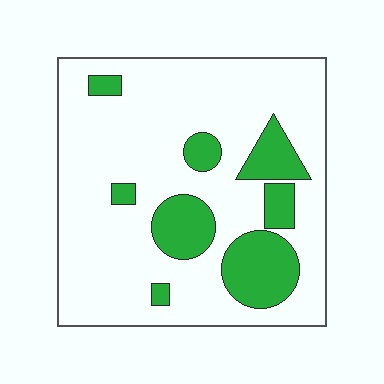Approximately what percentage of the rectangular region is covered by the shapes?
Approximately 20%.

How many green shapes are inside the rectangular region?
8.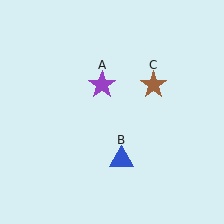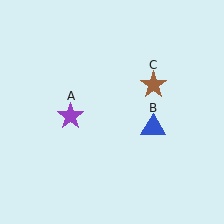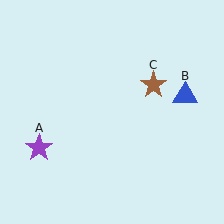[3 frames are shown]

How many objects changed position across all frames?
2 objects changed position: purple star (object A), blue triangle (object B).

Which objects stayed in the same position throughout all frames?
Brown star (object C) remained stationary.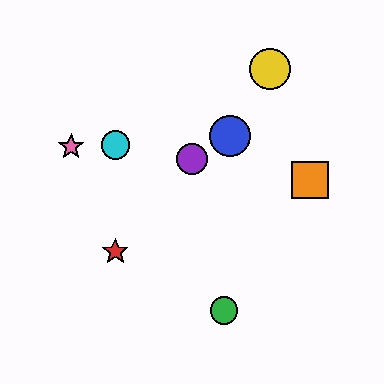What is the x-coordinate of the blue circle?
The blue circle is at x≈230.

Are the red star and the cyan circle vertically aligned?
Yes, both are at x≈115.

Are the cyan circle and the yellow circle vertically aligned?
No, the cyan circle is at x≈115 and the yellow circle is at x≈270.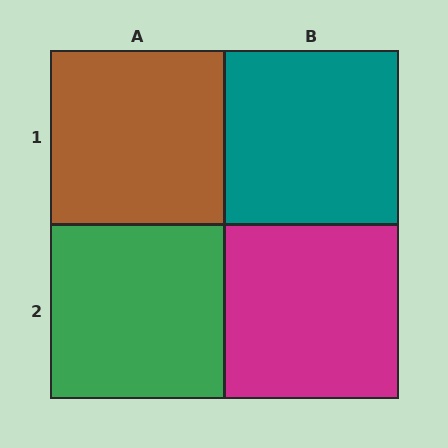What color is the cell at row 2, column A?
Green.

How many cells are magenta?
1 cell is magenta.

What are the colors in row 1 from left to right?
Brown, teal.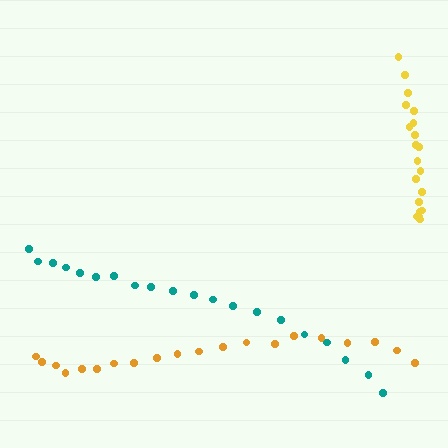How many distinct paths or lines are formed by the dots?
There are 3 distinct paths.